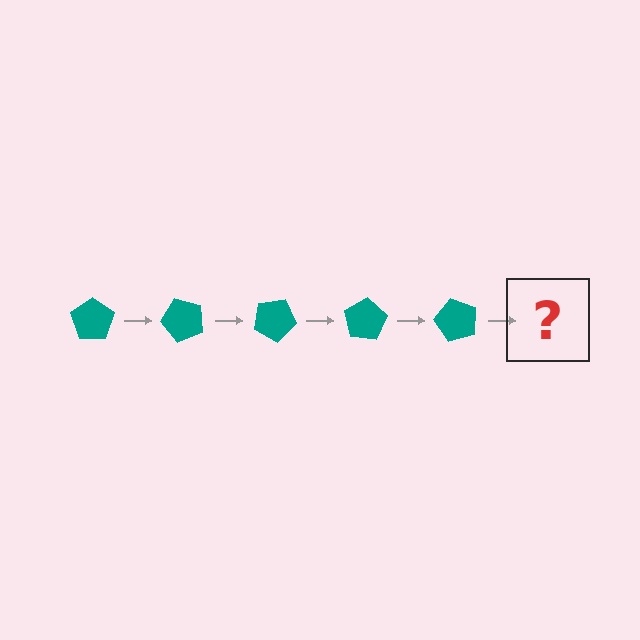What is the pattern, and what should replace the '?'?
The pattern is that the pentagon rotates 50 degrees each step. The '?' should be a teal pentagon rotated 250 degrees.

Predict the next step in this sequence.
The next step is a teal pentagon rotated 250 degrees.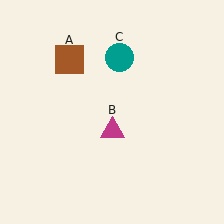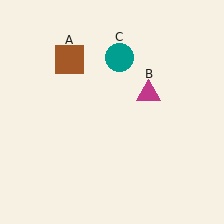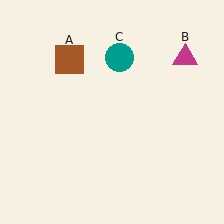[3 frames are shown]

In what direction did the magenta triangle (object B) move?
The magenta triangle (object B) moved up and to the right.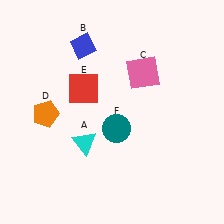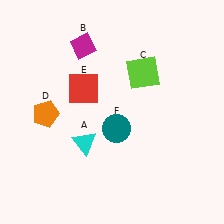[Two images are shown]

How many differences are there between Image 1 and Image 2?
There are 2 differences between the two images.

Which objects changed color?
B changed from blue to magenta. C changed from pink to lime.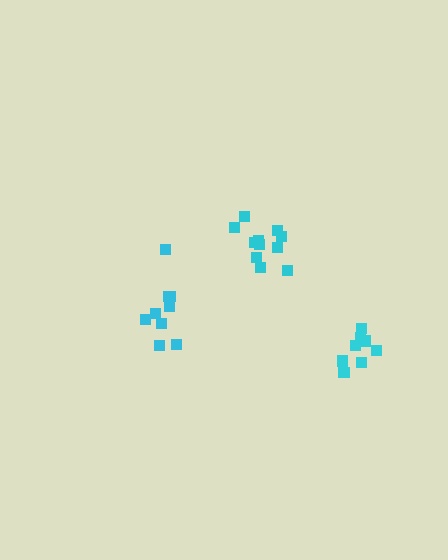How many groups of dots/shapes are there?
There are 3 groups.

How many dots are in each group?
Group 1: 9 dots, Group 2: 8 dots, Group 3: 11 dots (28 total).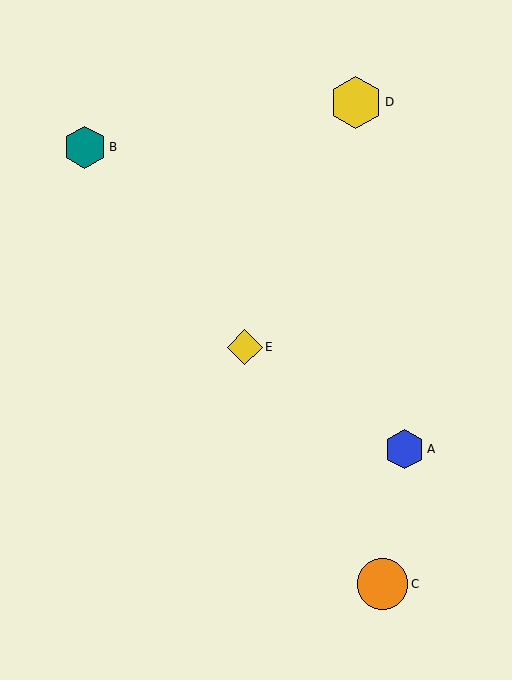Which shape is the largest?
The yellow hexagon (labeled D) is the largest.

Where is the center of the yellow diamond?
The center of the yellow diamond is at (245, 347).